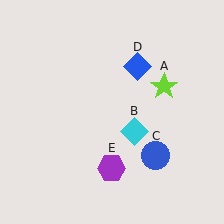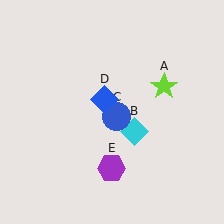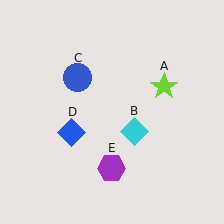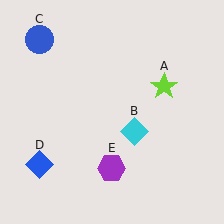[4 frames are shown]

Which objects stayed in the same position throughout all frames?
Lime star (object A) and cyan diamond (object B) and purple hexagon (object E) remained stationary.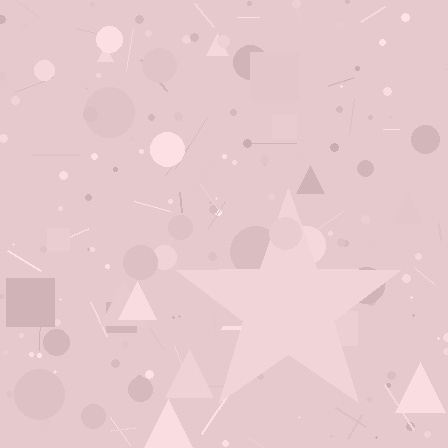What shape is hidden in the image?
A star is hidden in the image.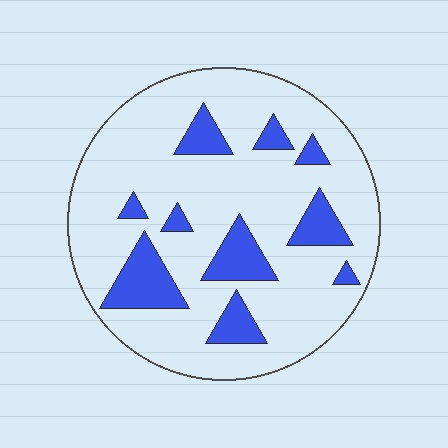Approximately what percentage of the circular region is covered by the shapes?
Approximately 20%.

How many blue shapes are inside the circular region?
10.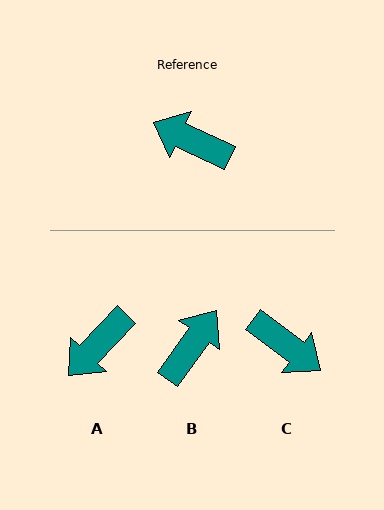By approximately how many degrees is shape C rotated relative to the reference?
Approximately 167 degrees counter-clockwise.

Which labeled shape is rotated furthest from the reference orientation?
C, about 167 degrees away.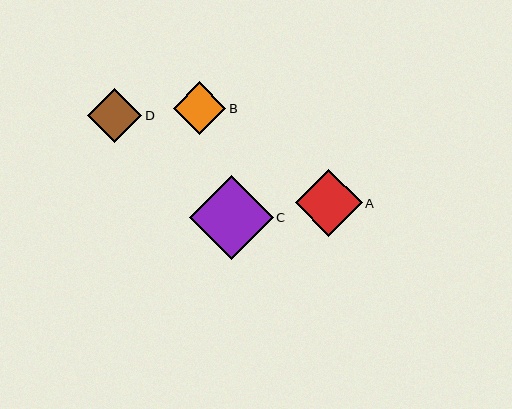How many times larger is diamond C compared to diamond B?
Diamond C is approximately 1.6 times the size of diamond B.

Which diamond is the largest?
Diamond C is the largest with a size of approximately 84 pixels.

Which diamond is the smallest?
Diamond B is the smallest with a size of approximately 52 pixels.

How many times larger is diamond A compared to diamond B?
Diamond A is approximately 1.3 times the size of diamond B.